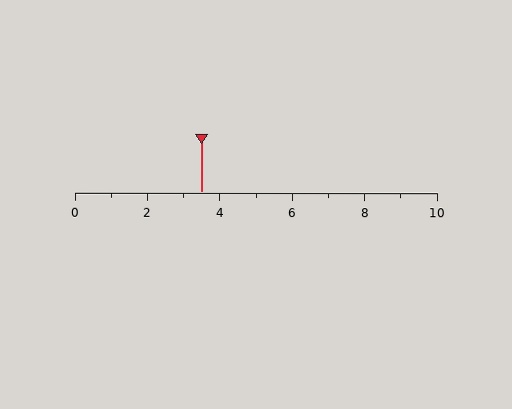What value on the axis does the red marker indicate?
The marker indicates approximately 3.5.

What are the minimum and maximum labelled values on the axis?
The axis runs from 0 to 10.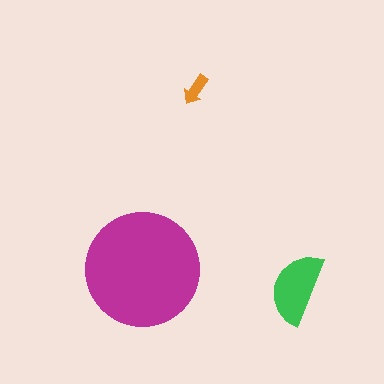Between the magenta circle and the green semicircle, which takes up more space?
The magenta circle.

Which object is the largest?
The magenta circle.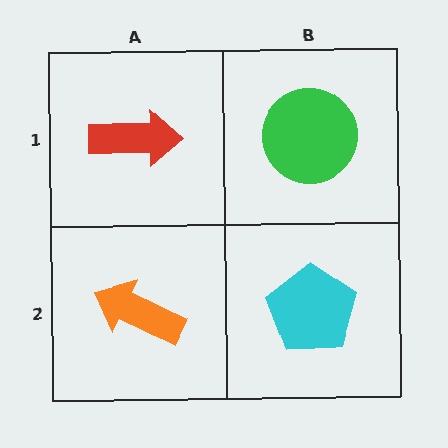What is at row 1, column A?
A red arrow.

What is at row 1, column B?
A green circle.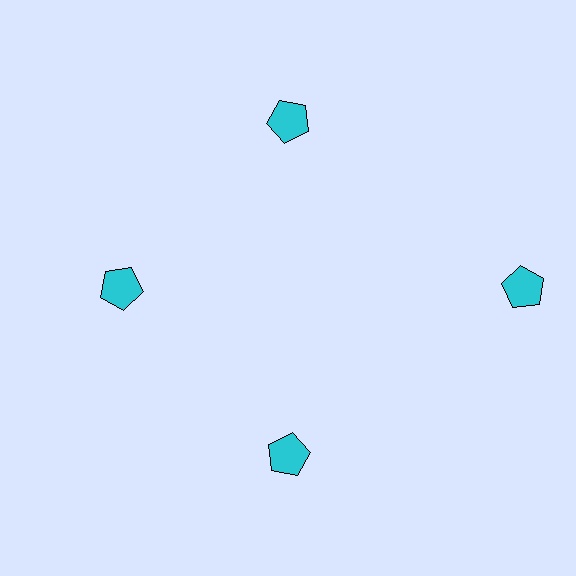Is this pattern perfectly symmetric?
No. The 4 cyan pentagons are arranged in a ring, but one element near the 3 o'clock position is pushed outward from the center, breaking the 4-fold rotational symmetry.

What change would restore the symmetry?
The symmetry would be restored by moving it inward, back onto the ring so that all 4 pentagons sit at equal angles and equal distance from the center.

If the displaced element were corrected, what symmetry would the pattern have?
It would have 4-fold rotational symmetry — the pattern would map onto itself every 90 degrees.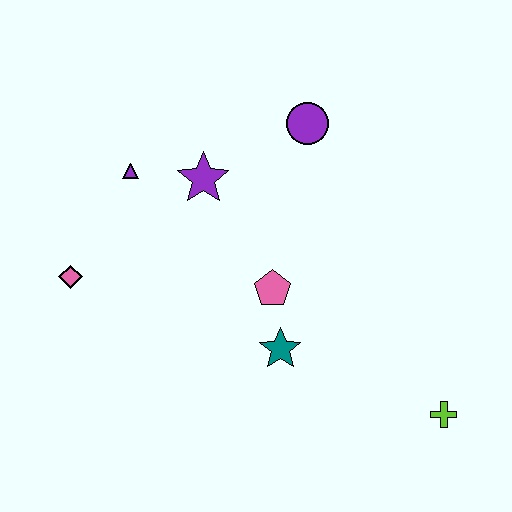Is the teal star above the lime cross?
Yes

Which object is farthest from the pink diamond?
The lime cross is farthest from the pink diamond.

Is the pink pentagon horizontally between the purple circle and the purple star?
Yes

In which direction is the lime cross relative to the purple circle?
The lime cross is below the purple circle.